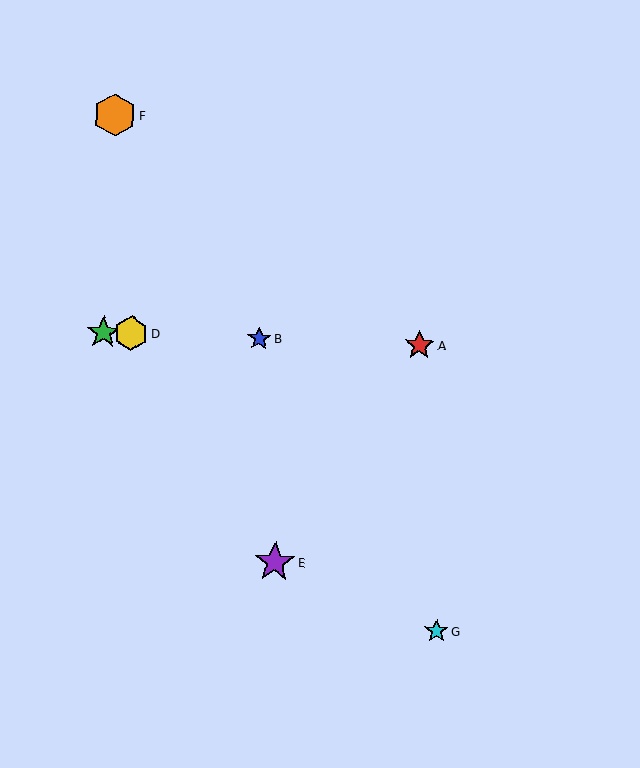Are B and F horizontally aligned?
No, B is at y≈339 and F is at y≈115.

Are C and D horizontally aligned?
Yes, both are at y≈332.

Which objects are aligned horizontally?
Objects A, B, C, D are aligned horizontally.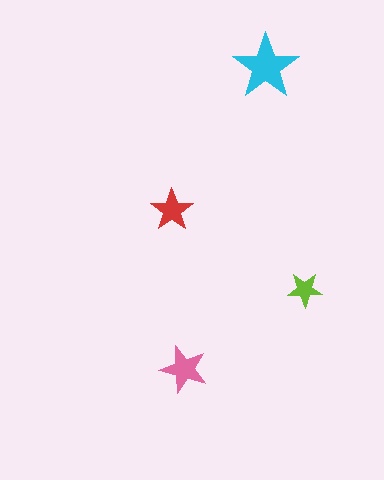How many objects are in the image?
There are 4 objects in the image.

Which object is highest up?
The cyan star is topmost.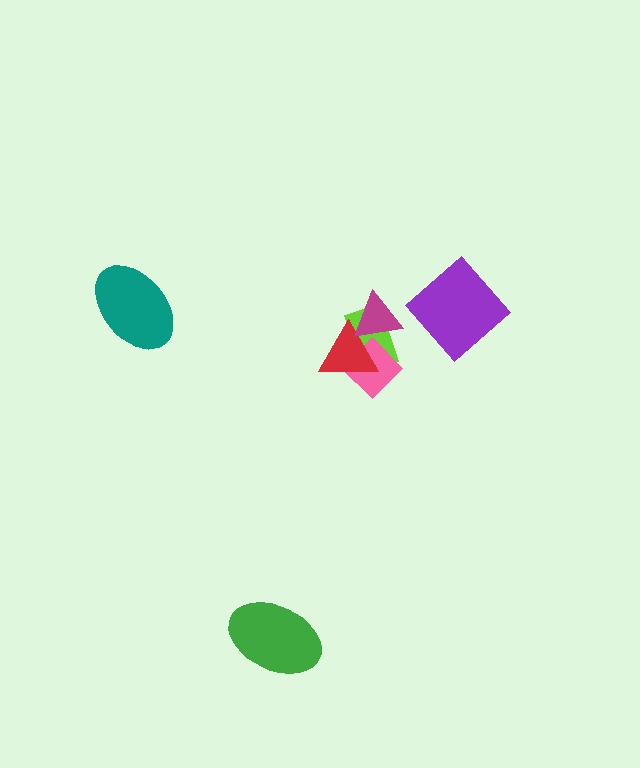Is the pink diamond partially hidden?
Yes, it is partially covered by another shape.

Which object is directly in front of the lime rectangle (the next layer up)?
The pink diamond is directly in front of the lime rectangle.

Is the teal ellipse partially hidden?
No, no other shape covers it.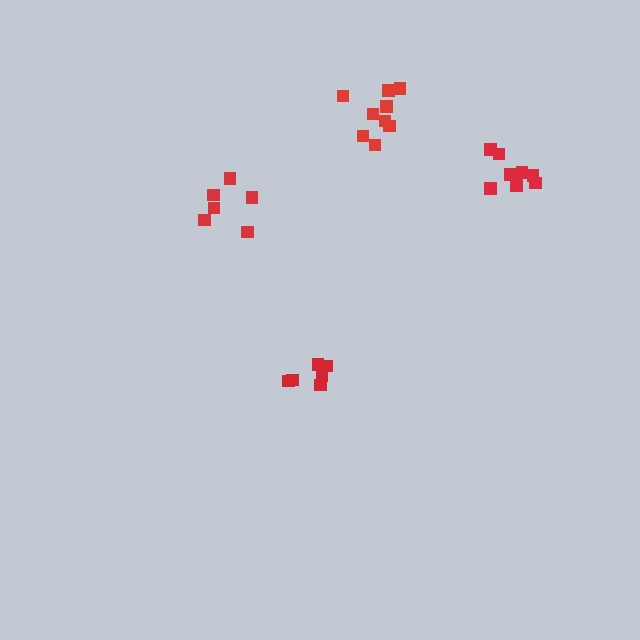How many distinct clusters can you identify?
There are 4 distinct clusters.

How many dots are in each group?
Group 1: 6 dots, Group 2: 6 dots, Group 3: 8 dots, Group 4: 9 dots (29 total).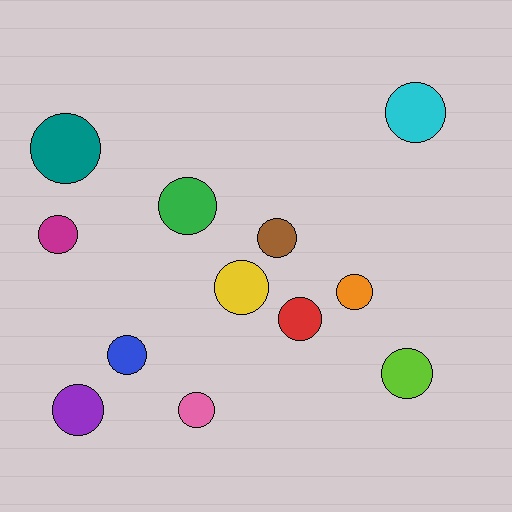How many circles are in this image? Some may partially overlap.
There are 12 circles.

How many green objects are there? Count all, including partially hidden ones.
There is 1 green object.